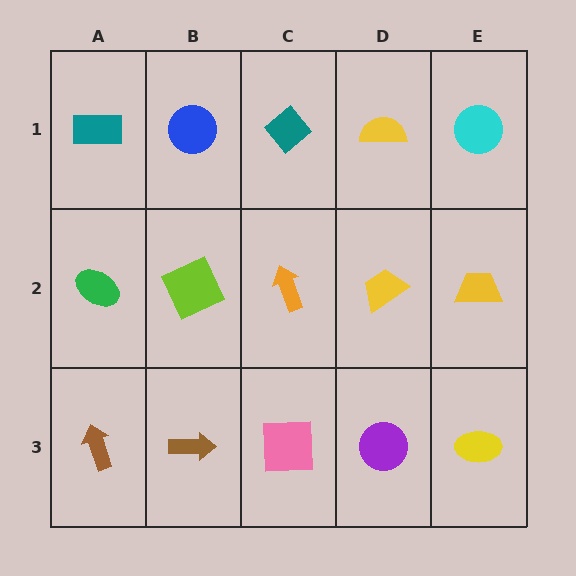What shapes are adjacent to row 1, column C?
An orange arrow (row 2, column C), a blue circle (row 1, column B), a yellow semicircle (row 1, column D).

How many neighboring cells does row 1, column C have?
3.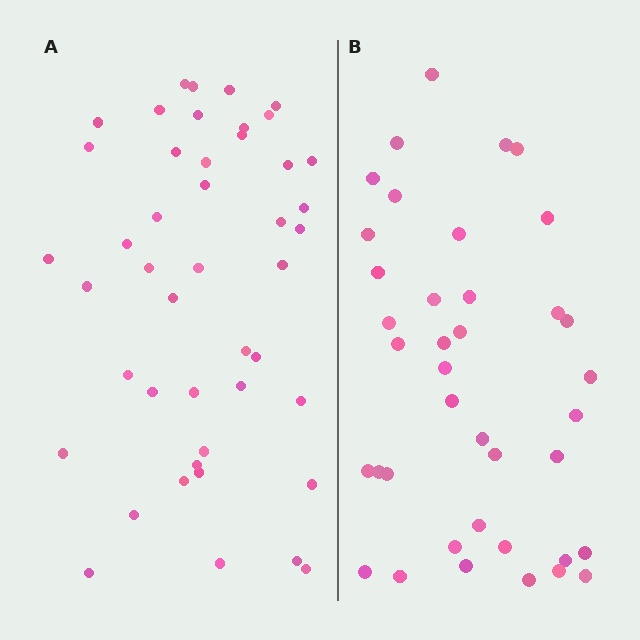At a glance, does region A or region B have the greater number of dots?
Region A (the left region) has more dots.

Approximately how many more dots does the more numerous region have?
Region A has about 6 more dots than region B.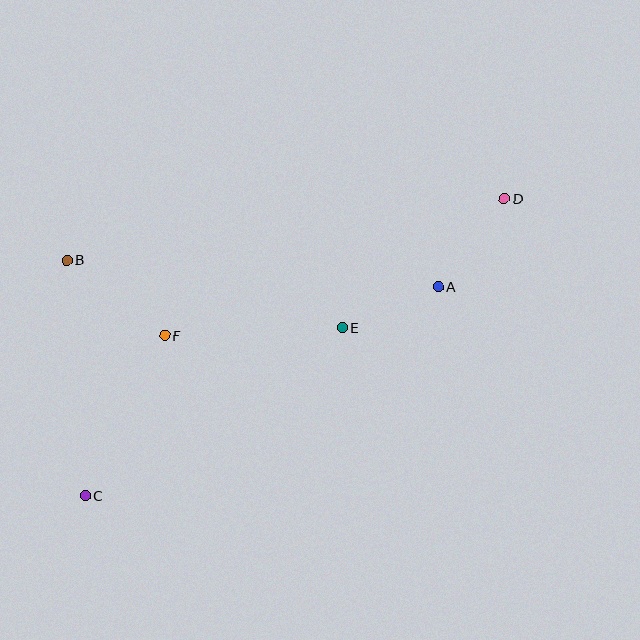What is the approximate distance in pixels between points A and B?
The distance between A and B is approximately 373 pixels.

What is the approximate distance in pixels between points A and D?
The distance between A and D is approximately 110 pixels.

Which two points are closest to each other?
Points A and E are closest to each other.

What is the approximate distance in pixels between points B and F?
The distance between B and F is approximately 124 pixels.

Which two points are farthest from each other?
Points C and D are farthest from each other.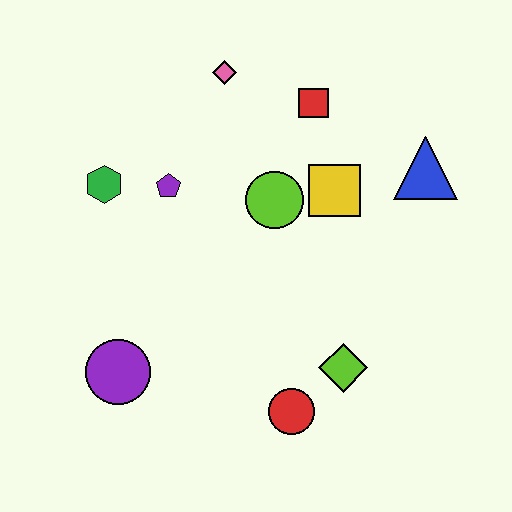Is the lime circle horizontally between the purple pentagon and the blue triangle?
Yes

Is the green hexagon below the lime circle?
No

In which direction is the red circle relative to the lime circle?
The red circle is below the lime circle.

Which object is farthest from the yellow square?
The purple circle is farthest from the yellow square.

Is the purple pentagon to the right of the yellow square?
No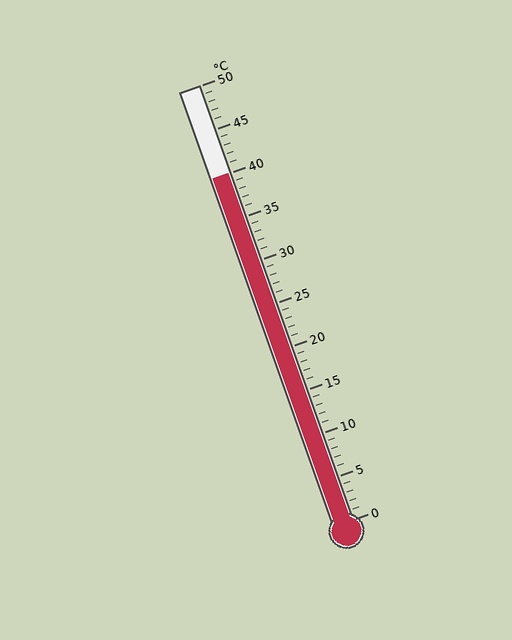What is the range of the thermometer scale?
The thermometer scale ranges from 0°C to 50°C.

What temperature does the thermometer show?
The thermometer shows approximately 40°C.